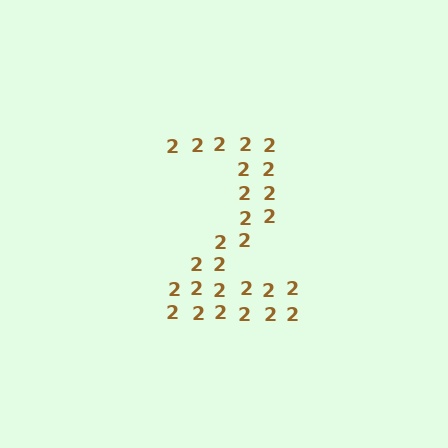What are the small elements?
The small elements are digit 2's.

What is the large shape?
The large shape is the digit 2.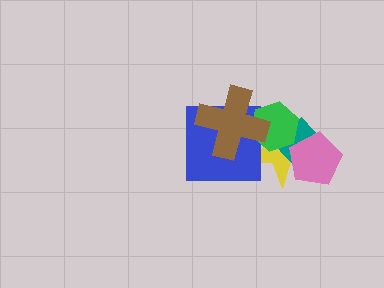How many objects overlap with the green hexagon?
4 objects overlap with the green hexagon.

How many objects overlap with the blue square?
3 objects overlap with the blue square.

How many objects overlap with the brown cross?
3 objects overlap with the brown cross.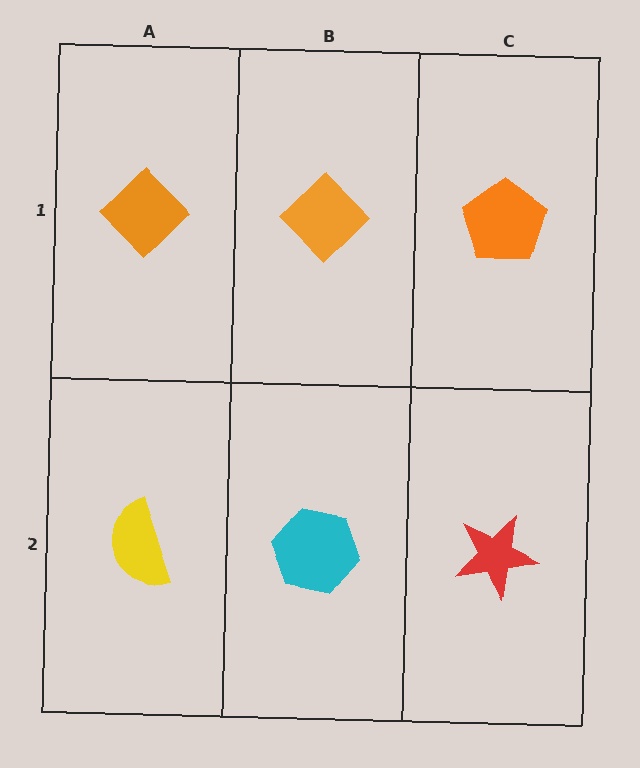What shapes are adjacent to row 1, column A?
A yellow semicircle (row 2, column A), an orange diamond (row 1, column B).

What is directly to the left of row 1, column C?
An orange diamond.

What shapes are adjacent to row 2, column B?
An orange diamond (row 1, column B), a yellow semicircle (row 2, column A), a red star (row 2, column C).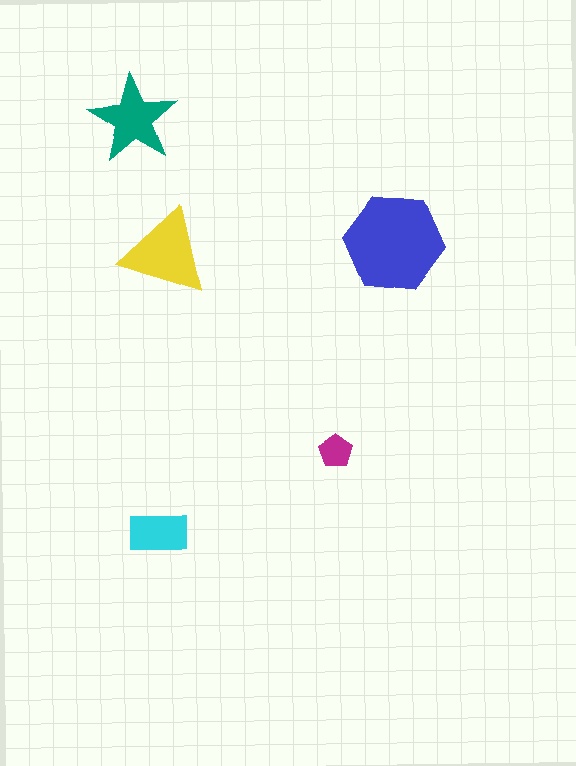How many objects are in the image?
There are 5 objects in the image.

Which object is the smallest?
The magenta pentagon.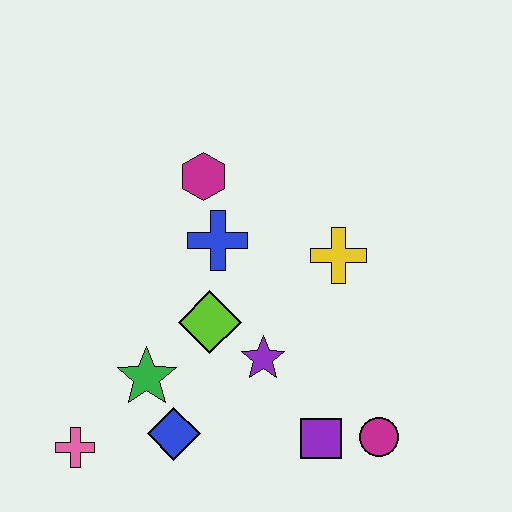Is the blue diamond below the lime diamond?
Yes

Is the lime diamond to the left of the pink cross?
No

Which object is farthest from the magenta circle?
The magenta hexagon is farthest from the magenta circle.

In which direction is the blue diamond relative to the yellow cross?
The blue diamond is below the yellow cross.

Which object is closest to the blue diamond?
The green star is closest to the blue diamond.